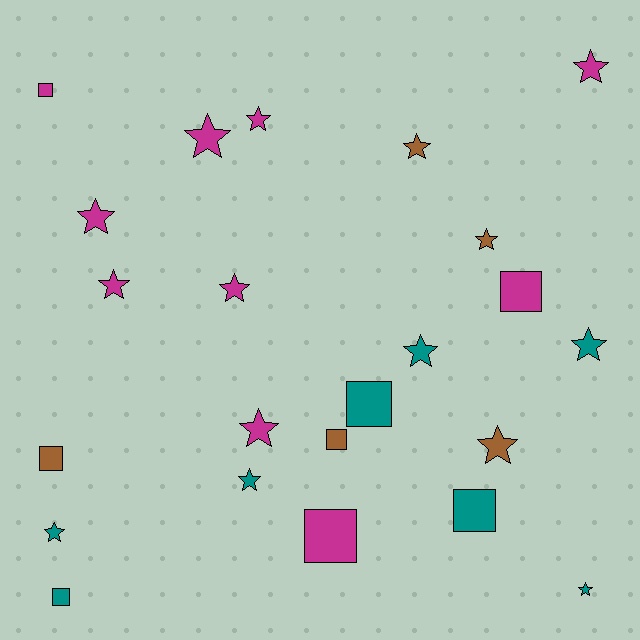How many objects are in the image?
There are 23 objects.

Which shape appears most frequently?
Star, with 15 objects.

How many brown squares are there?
There are 2 brown squares.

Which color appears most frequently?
Magenta, with 10 objects.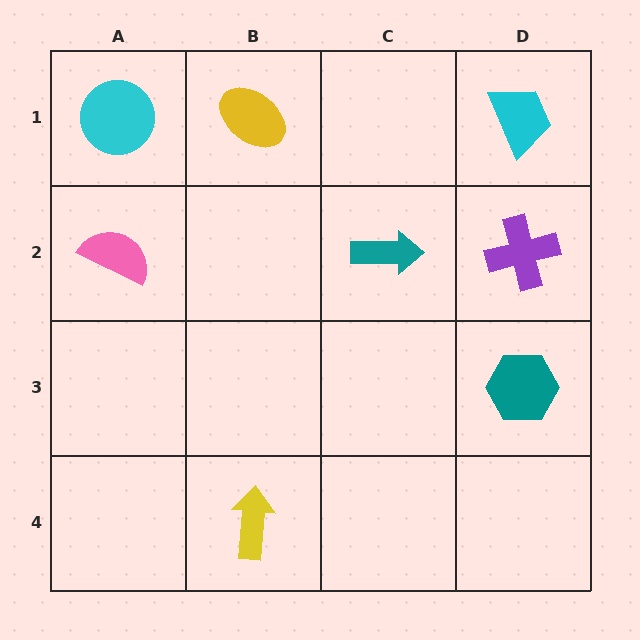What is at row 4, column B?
A yellow arrow.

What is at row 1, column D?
A cyan trapezoid.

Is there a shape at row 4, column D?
No, that cell is empty.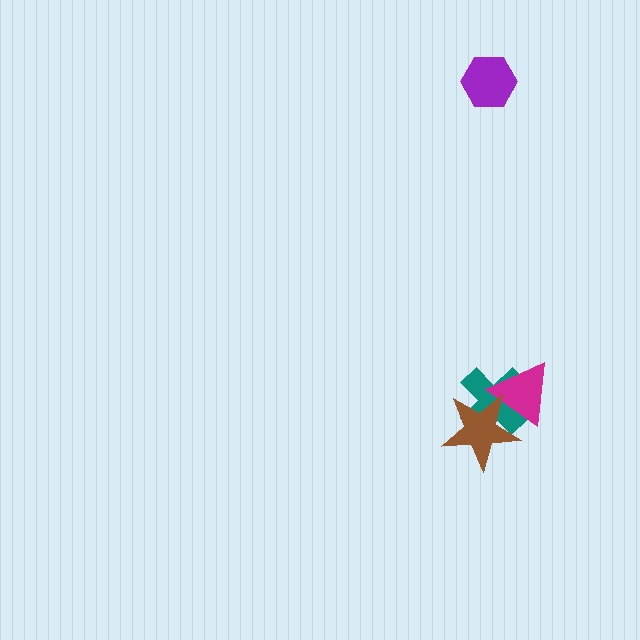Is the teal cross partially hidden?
Yes, it is partially covered by another shape.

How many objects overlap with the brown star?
2 objects overlap with the brown star.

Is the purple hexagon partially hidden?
No, no other shape covers it.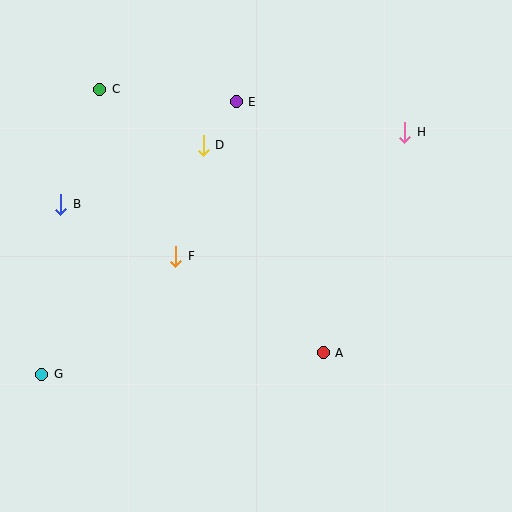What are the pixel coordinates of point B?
Point B is at (61, 204).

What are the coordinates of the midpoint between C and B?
The midpoint between C and B is at (80, 147).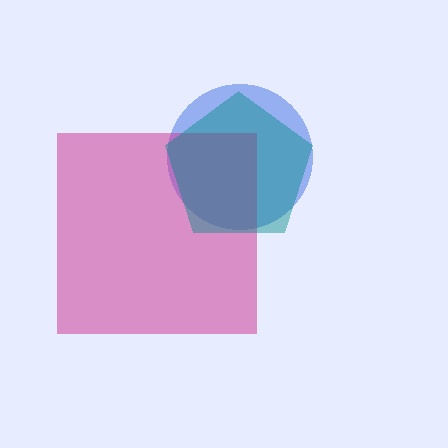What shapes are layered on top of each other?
The layered shapes are: a blue circle, a magenta square, a teal pentagon.